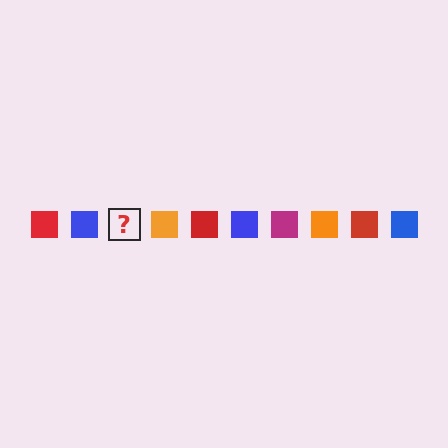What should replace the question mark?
The question mark should be replaced with a magenta square.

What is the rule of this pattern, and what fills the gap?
The rule is that the pattern cycles through red, blue, magenta, orange squares. The gap should be filled with a magenta square.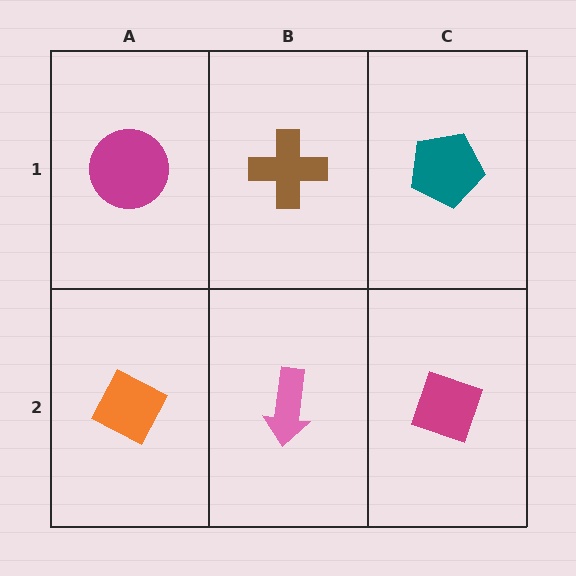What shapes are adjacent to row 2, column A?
A magenta circle (row 1, column A), a pink arrow (row 2, column B).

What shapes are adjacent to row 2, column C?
A teal pentagon (row 1, column C), a pink arrow (row 2, column B).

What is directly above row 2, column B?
A brown cross.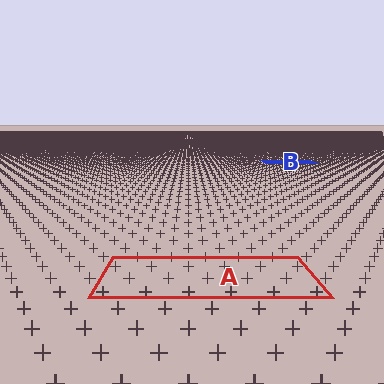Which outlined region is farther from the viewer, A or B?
Region B is farther from the viewer — the texture elements inside it appear smaller and more densely packed.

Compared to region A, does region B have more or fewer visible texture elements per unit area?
Region B has more texture elements per unit area — they are packed more densely because it is farther away.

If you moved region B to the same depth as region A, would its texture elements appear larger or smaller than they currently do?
They would appear larger. At a closer depth, the same texture elements are projected at a bigger on-screen size.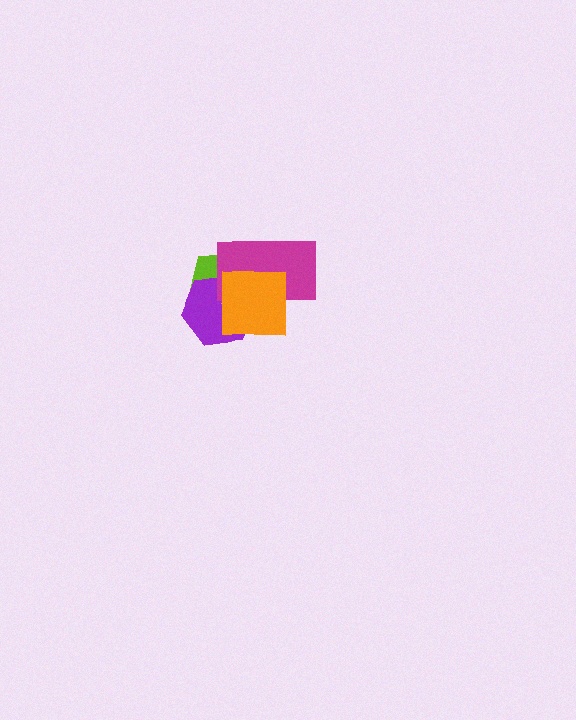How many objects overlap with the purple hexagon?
3 objects overlap with the purple hexagon.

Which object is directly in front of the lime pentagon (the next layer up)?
The purple hexagon is directly in front of the lime pentagon.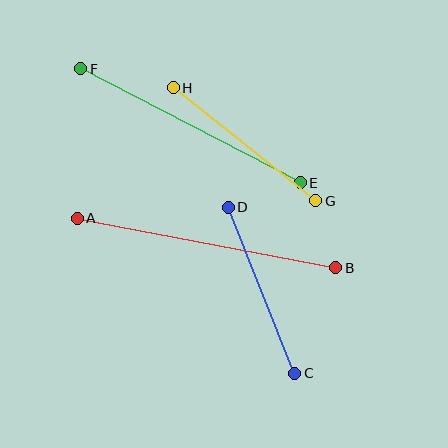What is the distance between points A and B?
The distance is approximately 263 pixels.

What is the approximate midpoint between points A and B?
The midpoint is at approximately (206, 243) pixels.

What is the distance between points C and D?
The distance is approximately 179 pixels.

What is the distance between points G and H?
The distance is approximately 182 pixels.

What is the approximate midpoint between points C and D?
The midpoint is at approximately (261, 290) pixels.